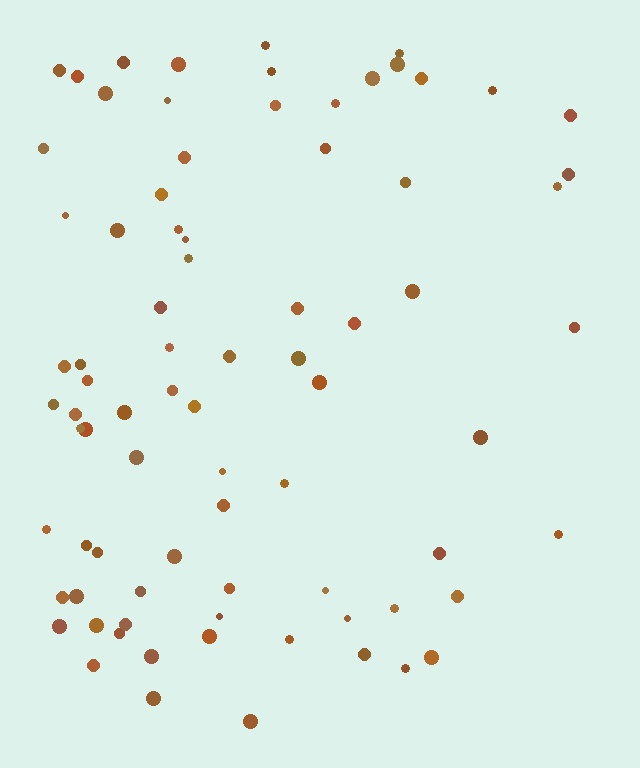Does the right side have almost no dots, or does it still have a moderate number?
Still a moderate number, just noticeably fewer than the left.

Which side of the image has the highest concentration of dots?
The left.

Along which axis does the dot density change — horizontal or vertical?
Horizontal.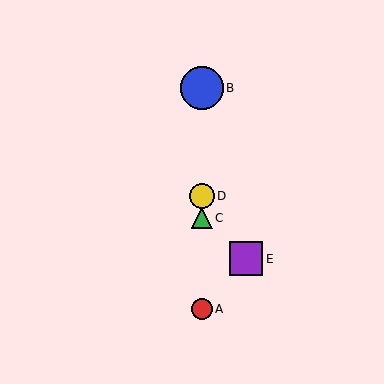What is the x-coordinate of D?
Object D is at x≈202.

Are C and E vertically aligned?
No, C is at x≈202 and E is at x≈246.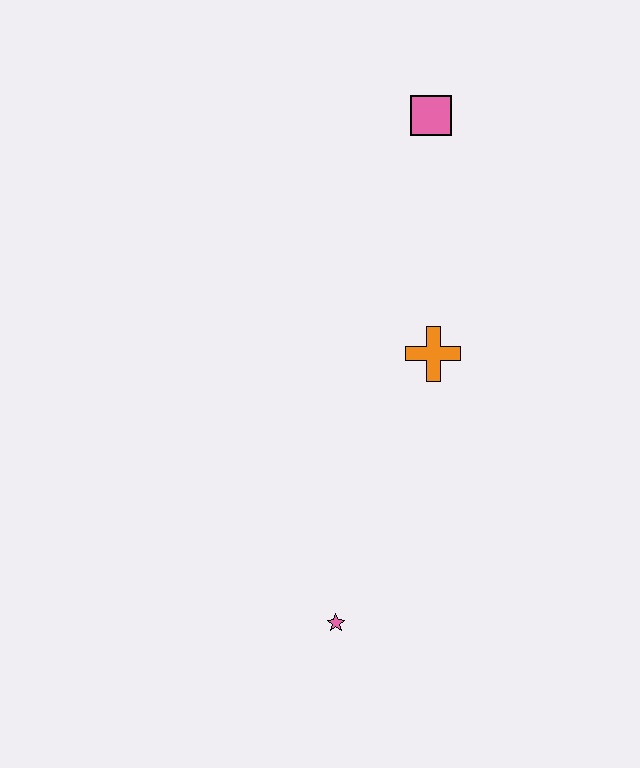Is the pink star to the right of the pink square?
No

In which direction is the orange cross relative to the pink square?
The orange cross is below the pink square.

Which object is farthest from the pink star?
The pink square is farthest from the pink star.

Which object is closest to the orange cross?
The pink square is closest to the orange cross.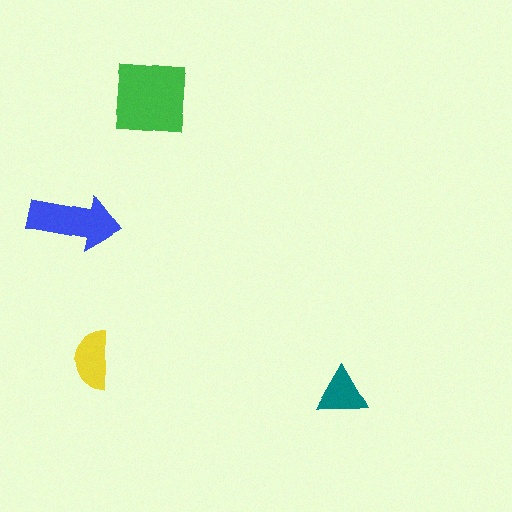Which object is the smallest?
The teal triangle.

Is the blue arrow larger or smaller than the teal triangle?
Larger.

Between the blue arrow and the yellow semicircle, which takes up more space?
The blue arrow.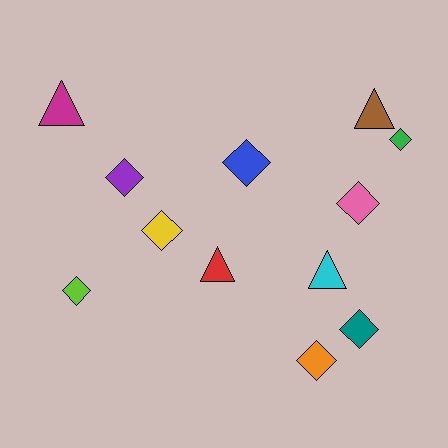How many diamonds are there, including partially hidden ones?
There are 8 diamonds.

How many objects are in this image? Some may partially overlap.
There are 12 objects.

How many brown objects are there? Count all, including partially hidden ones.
There is 1 brown object.